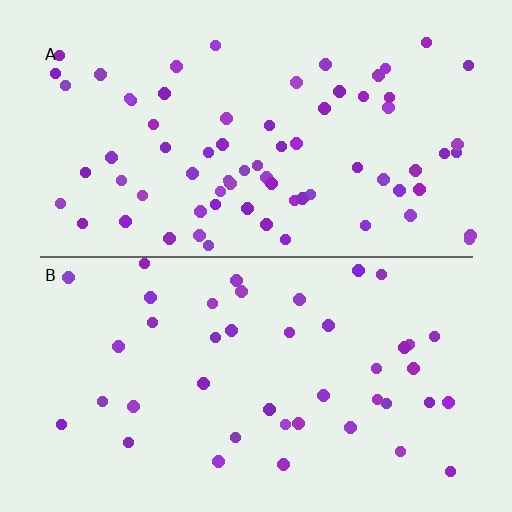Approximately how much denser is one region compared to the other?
Approximately 1.7× — region A over region B.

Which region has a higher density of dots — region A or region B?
A (the top).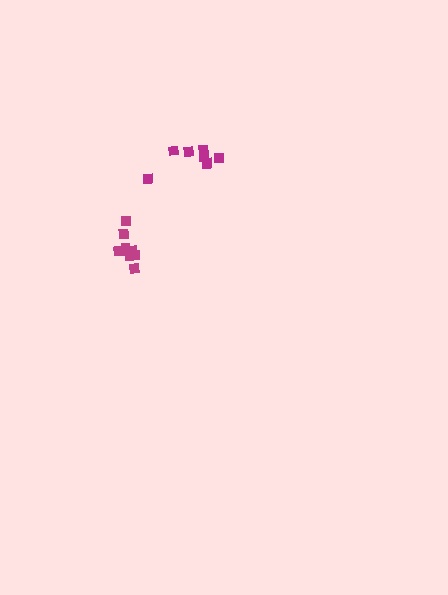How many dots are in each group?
Group 1: 9 dots, Group 2: 8 dots (17 total).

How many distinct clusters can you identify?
There are 2 distinct clusters.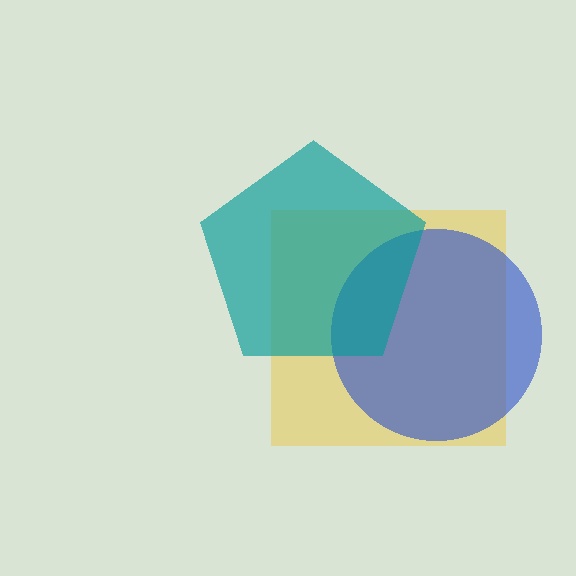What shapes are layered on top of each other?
The layered shapes are: a yellow square, a blue circle, a teal pentagon.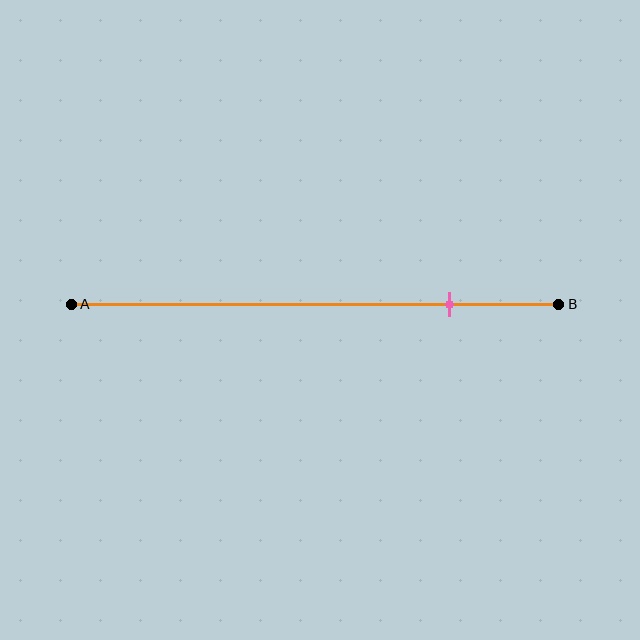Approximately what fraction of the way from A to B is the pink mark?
The pink mark is approximately 75% of the way from A to B.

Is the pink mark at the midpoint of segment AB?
No, the mark is at about 75% from A, not at the 50% midpoint.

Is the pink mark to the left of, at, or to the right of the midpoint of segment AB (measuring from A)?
The pink mark is to the right of the midpoint of segment AB.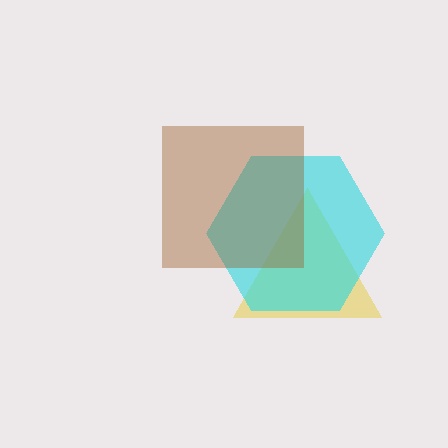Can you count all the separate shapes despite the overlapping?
Yes, there are 3 separate shapes.